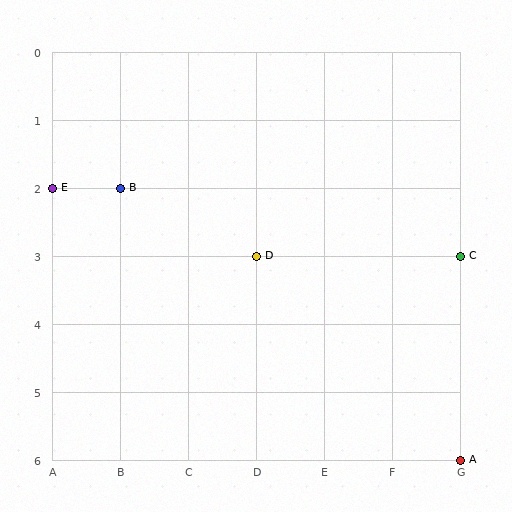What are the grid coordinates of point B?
Point B is at grid coordinates (B, 2).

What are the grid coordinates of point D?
Point D is at grid coordinates (D, 3).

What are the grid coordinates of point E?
Point E is at grid coordinates (A, 2).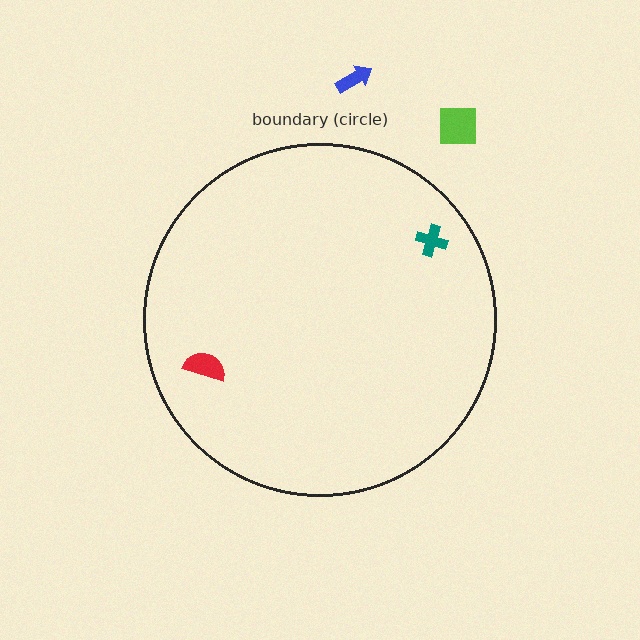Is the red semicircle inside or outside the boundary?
Inside.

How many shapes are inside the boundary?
2 inside, 2 outside.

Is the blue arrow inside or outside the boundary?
Outside.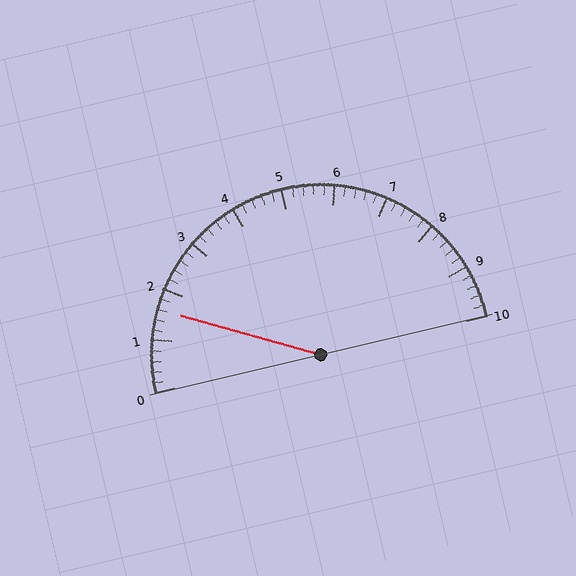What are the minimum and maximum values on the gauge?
The gauge ranges from 0 to 10.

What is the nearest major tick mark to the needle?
The nearest major tick mark is 2.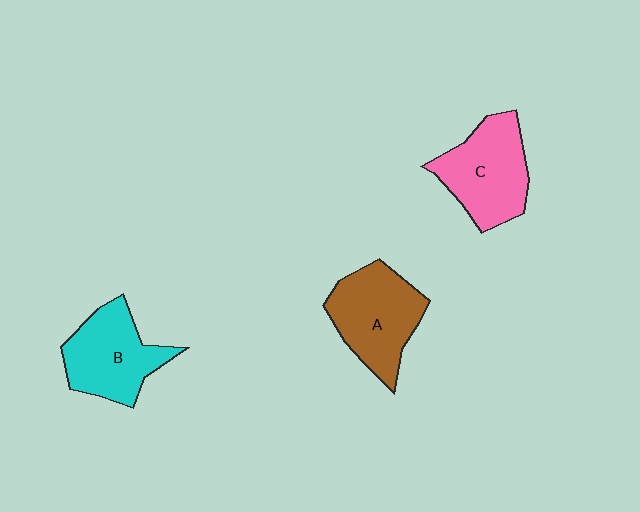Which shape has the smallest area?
Shape B (cyan).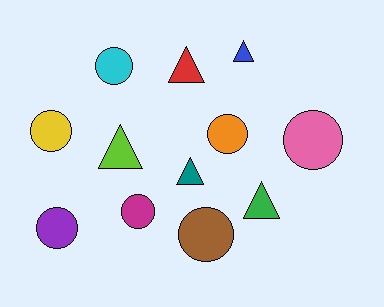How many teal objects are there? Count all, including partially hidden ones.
There is 1 teal object.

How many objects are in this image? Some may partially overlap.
There are 12 objects.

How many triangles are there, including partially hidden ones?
There are 5 triangles.